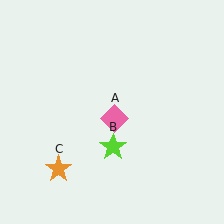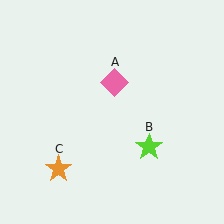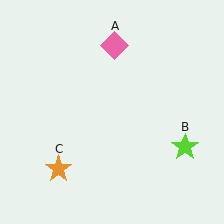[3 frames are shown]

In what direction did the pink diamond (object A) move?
The pink diamond (object A) moved up.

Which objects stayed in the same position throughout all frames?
Orange star (object C) remained stationary.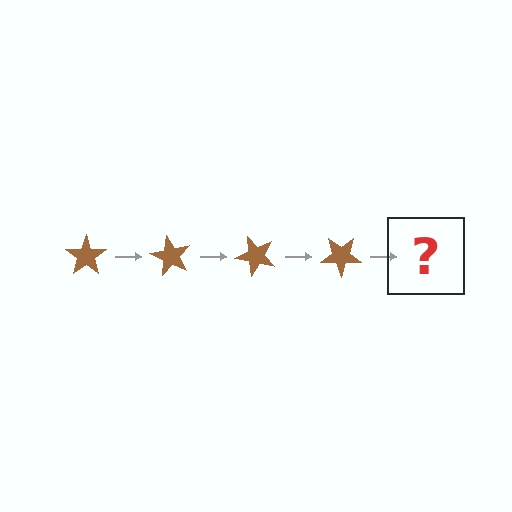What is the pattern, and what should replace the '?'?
The pattern is that the star rotates 60 degrees each step. The '?' should be a brown star rotated 240 degrees.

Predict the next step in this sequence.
The next step is a brown star rotated 240 degrees.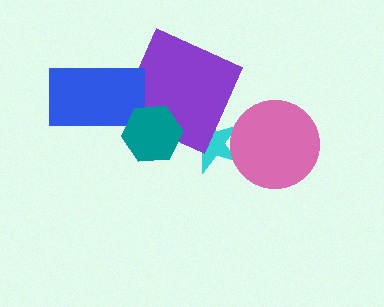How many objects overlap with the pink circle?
1 object overlaps with the pink circle.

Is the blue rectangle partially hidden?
Yes, it is partially covered by another shape.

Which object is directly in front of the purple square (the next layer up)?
The blue rectangle is directly in front of the purple square.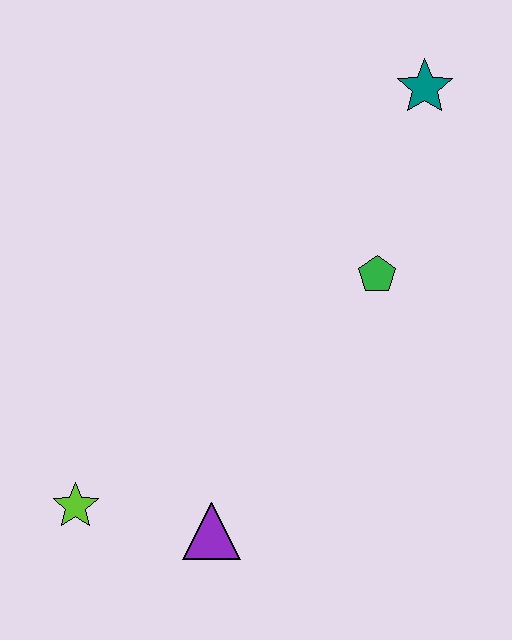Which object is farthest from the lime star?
The teal star is farthest from the lime star.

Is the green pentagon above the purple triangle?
Yes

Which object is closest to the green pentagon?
The teal star is closest to the green pentagon.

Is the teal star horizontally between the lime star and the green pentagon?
No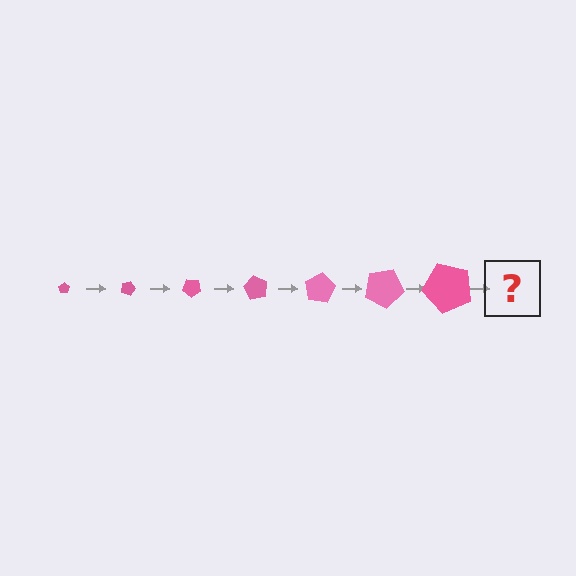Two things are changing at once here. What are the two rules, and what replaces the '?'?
The two rules are that the pentagon grows larger each step and it rotates 20 degrees each step. The '?' should be a pentagon, larger than the previous one and rotated 140 degrees from the start.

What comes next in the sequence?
The next element should be a pentagon, larger than the previous one and rotated 140 degrees from the start.